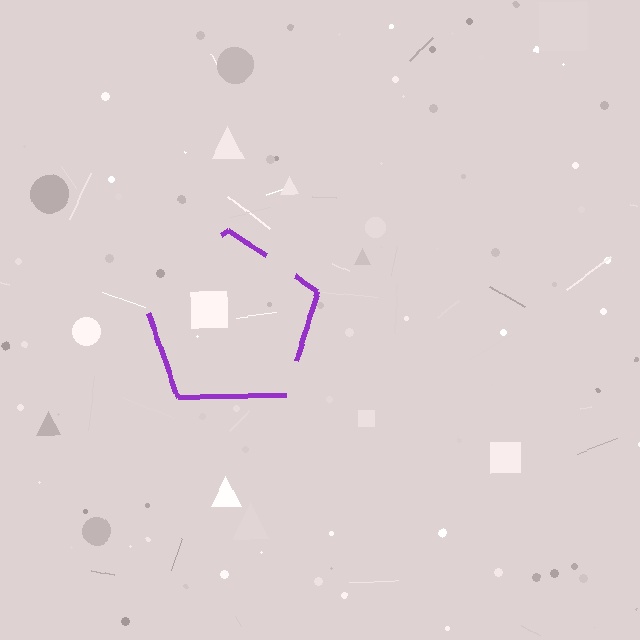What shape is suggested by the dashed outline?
The dashed outline suggests a pentagon.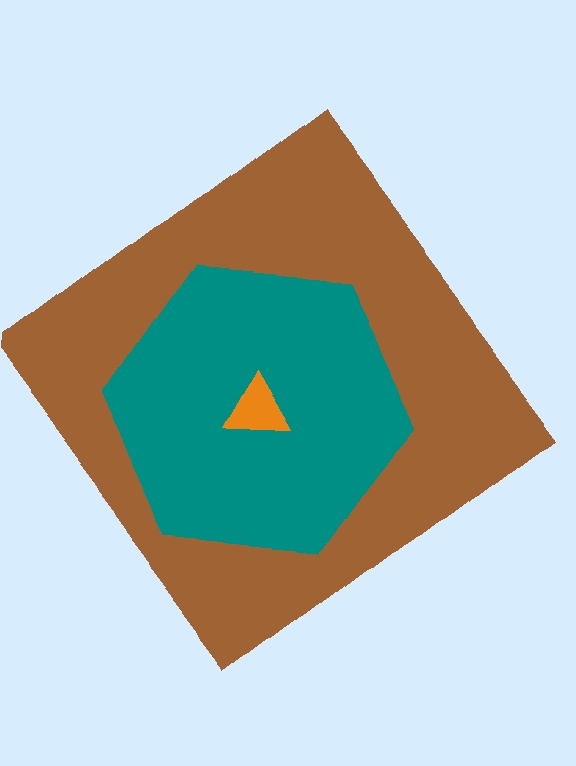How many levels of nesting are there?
3.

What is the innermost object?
The orange triangle.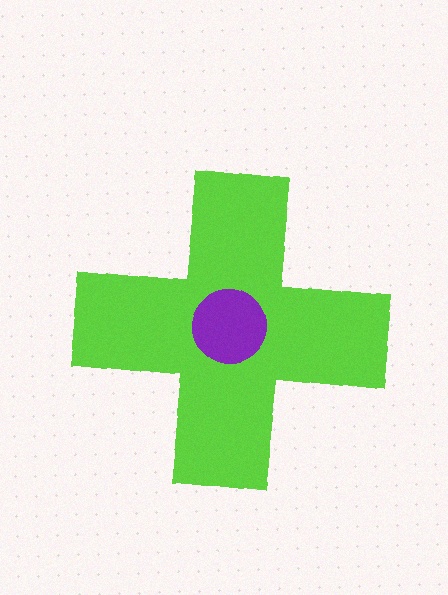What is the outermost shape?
The lime cross.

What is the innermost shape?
The purple circle.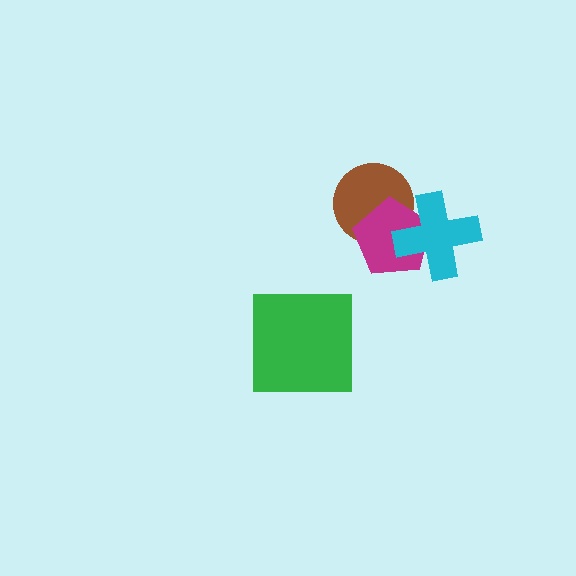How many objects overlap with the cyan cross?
2 objects overlap with the cyan cross.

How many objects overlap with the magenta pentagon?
2 objects overlap with the magenta pentagon.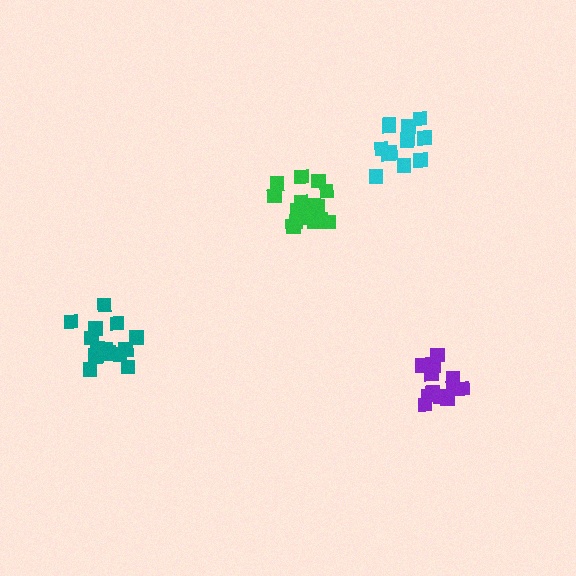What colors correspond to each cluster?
The clusters are colored: green, purple, teal, cyan.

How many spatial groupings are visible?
There are 4 spatial groupings.